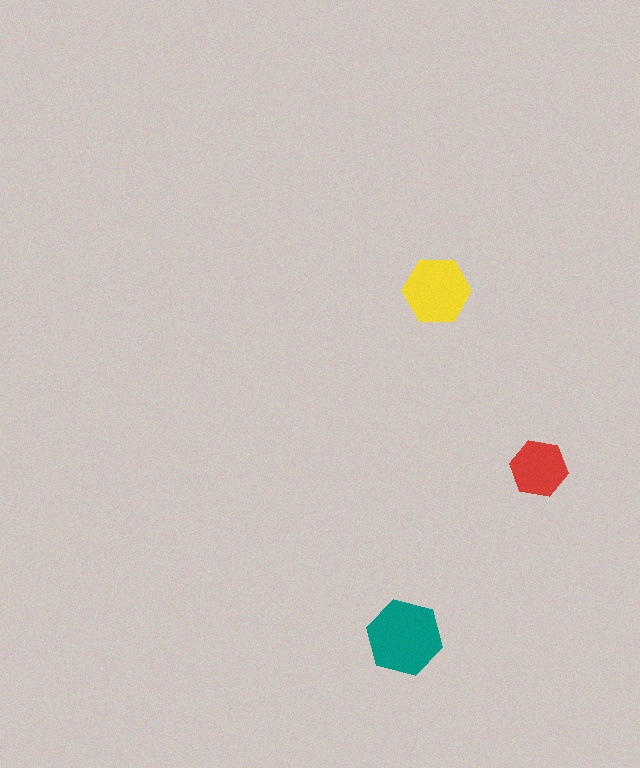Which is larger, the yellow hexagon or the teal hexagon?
The teal one.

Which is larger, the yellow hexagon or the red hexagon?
The yellow one.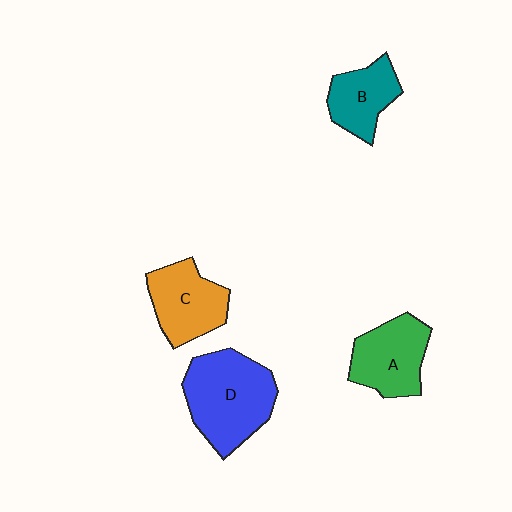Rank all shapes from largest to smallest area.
From largest to smallest: D (blue), A (green), C (orange), B (teal).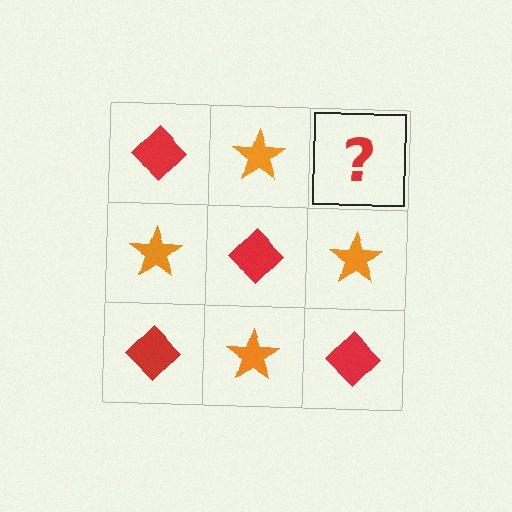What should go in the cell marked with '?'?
The missing cell should contain a red diamond.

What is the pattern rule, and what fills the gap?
The rule is that it alternates red diamond and orange star in a checkerboard pattern. The gap should be filled with a red diamond.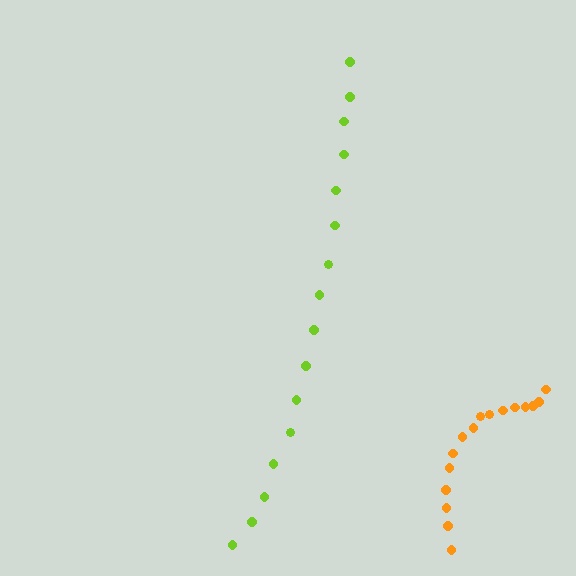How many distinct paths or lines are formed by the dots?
There are 2 distinct paths.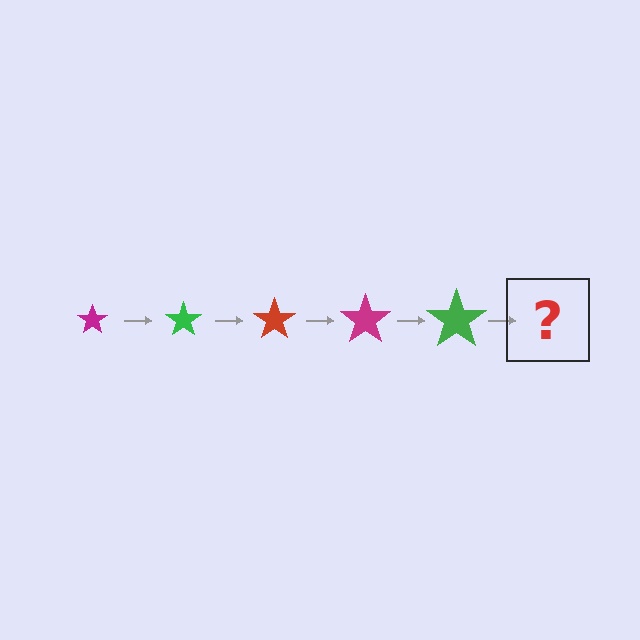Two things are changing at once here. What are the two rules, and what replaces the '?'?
The two rules are that the star grows larger each step and the color cycles through magenta, green, and red. The '?' should be a red star, larger than the previous one.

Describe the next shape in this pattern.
It should be a red star, larger than the previous one.